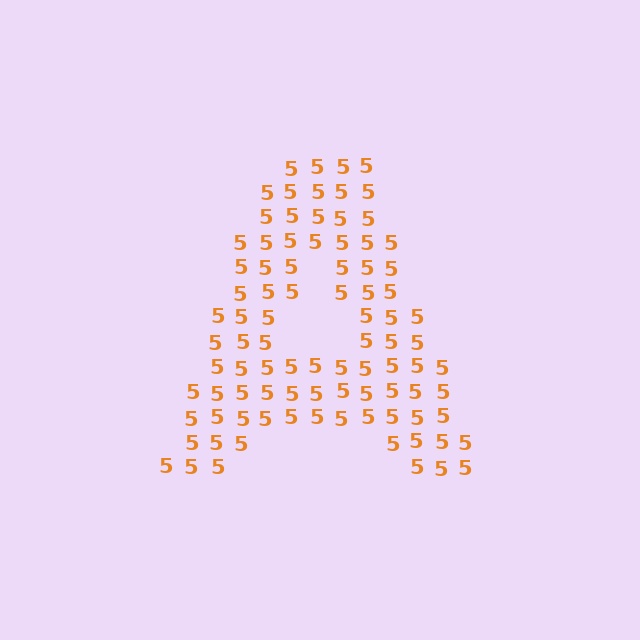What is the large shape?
The large shape is the letter A.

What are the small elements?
The small elements are digit 5's.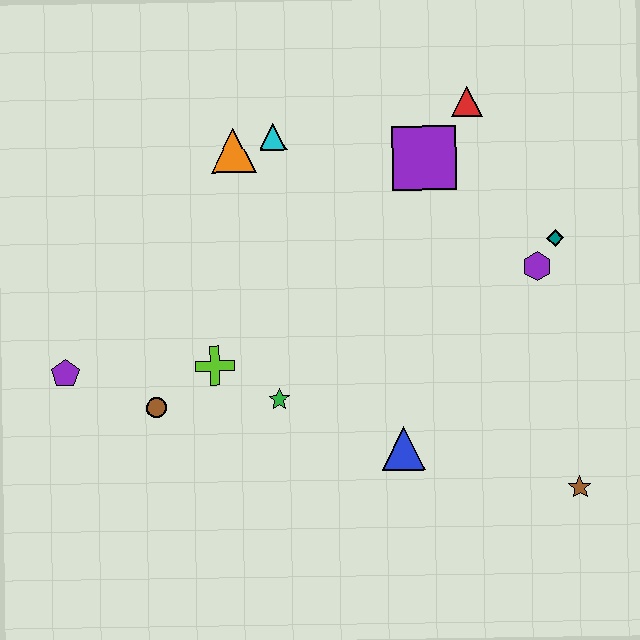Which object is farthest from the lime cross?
The brown star is farthest from the lime cross.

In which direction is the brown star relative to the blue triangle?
The brown star is to the right of the blue triangle.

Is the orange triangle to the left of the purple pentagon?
No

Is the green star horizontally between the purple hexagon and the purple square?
No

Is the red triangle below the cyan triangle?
No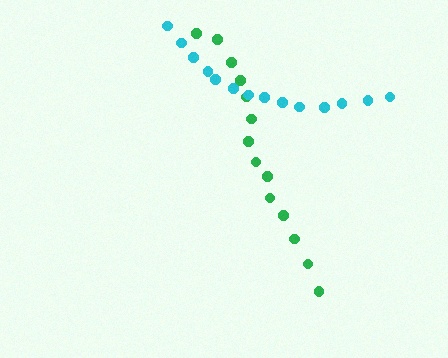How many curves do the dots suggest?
There are 2 distinct paths.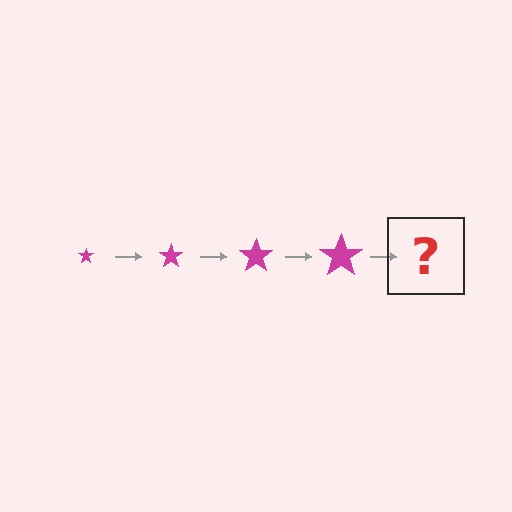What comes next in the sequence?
The next element should be a magenta star, larger than the previous one.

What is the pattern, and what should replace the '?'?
The pattern is that the star gets progressively larger each step. The '?' should be a magenta star, larger than the previous one.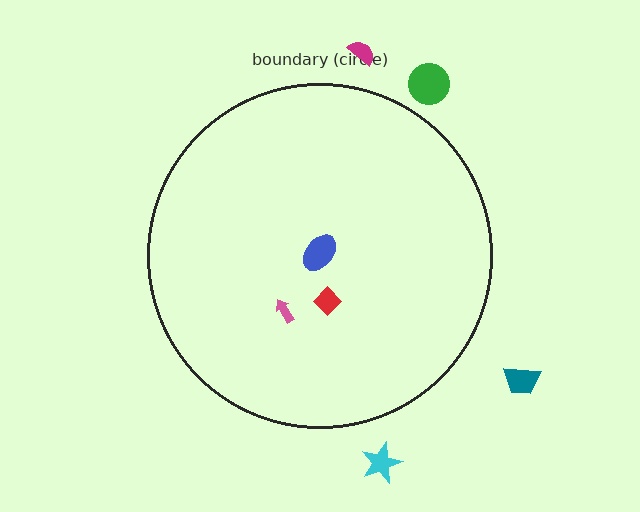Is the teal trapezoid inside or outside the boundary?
Outside.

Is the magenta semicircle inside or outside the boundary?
Outside.